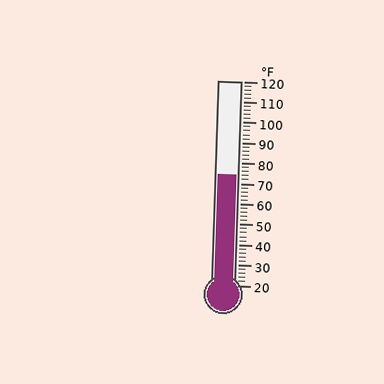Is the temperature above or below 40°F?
The temperature is above 40°F.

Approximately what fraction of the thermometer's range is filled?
The thermometer is filled to approximately 55% of its range.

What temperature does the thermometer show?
The thermometer shows approximately 74°F.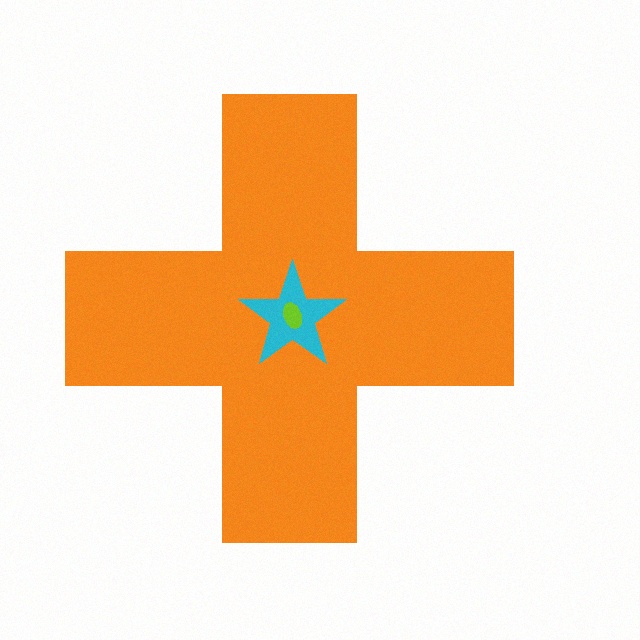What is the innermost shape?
The lime ellipse.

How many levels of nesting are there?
3.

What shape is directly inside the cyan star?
The lime ellipse.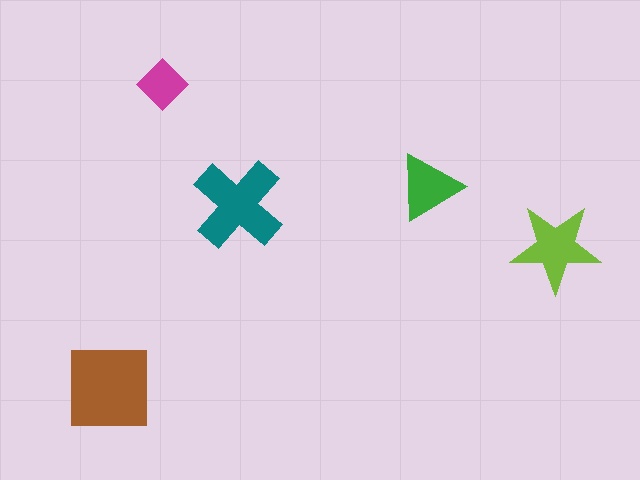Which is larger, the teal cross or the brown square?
The brown square.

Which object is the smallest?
The magenta diamond.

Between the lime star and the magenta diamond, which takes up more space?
The lime star.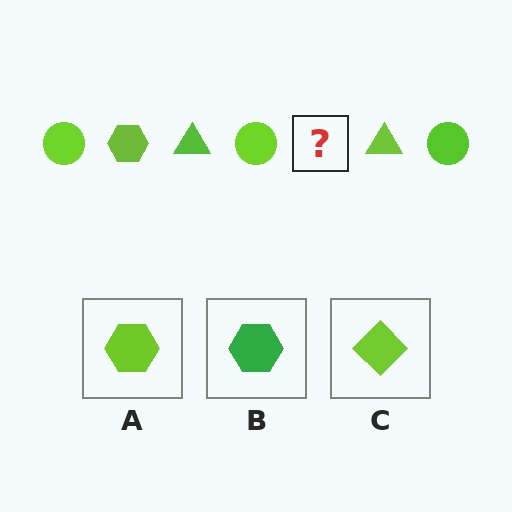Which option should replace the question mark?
Option A.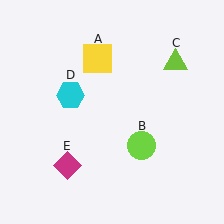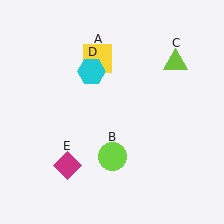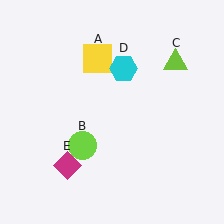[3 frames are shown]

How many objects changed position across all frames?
2 objects changed position: lime circle (object B), cyan hexagon (object D).